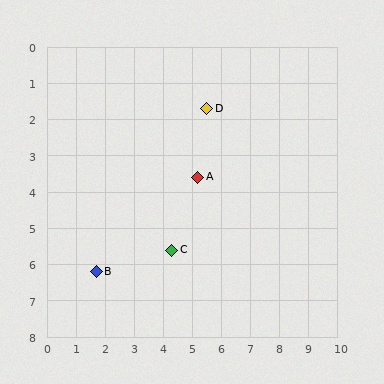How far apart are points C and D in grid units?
Points C and D are about 4.1 grid units apart.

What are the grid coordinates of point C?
Point C is at approximately (4.3, 5.6).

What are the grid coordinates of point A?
Point A is at approximately (5.2, 3.6).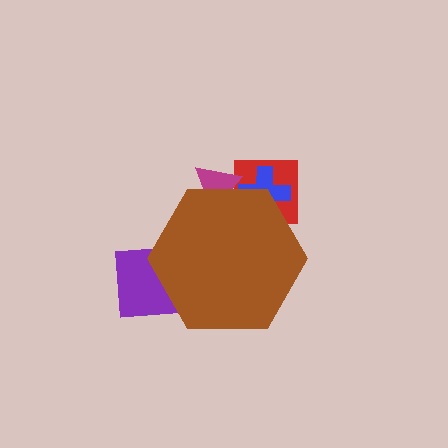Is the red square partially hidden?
Yes, the red square is partially hidden behind the brown hexagon.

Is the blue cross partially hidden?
Yes, the blue cross is partially hidden behind the brown hexagon.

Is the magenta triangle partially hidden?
Yes, the magenta triangle is partially hidden behind the brown hexagon.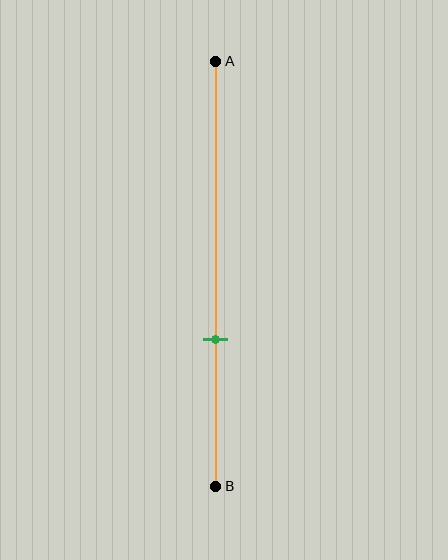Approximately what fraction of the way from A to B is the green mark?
The green mark is approximately 65% of the way from A to B.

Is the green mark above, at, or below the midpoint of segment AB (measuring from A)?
The green mark is below the midpoint of segment AB.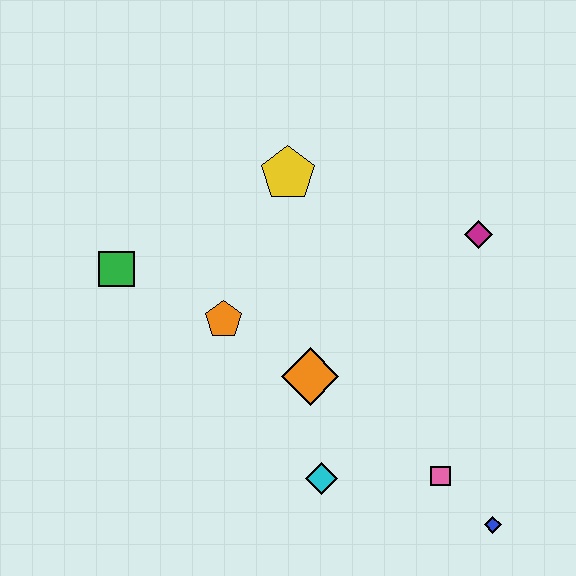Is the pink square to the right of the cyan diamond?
Yes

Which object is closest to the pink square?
The blue diamond is closest to the pink square.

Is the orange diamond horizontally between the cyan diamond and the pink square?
No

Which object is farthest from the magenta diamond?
The green square is farthest from the magenta diamond.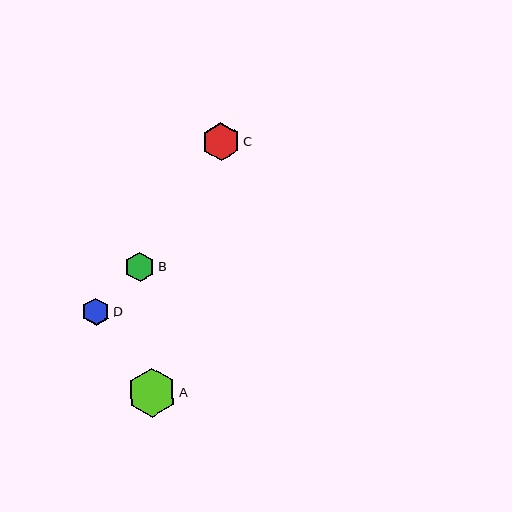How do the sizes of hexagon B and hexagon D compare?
Hexagon B and hexagon D are approximately the same size.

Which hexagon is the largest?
Hexagon A is the largest with a size of approximately 49 pixels.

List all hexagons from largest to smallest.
From largest to smallest: A, C, B, D.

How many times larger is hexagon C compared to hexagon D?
Hexagon C is approximately 1.4 times the size of hexagon D.